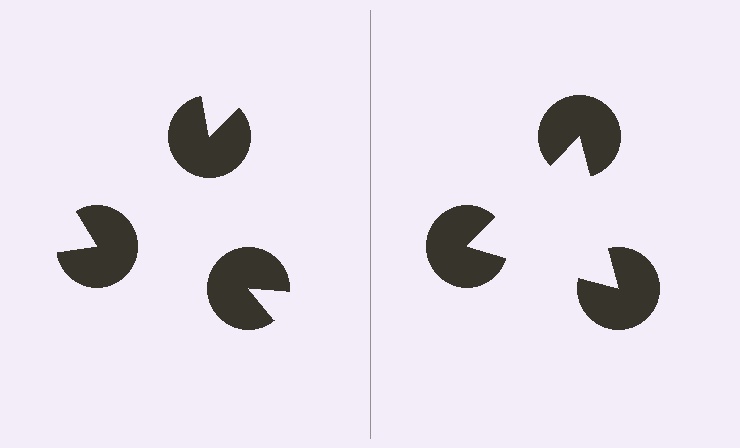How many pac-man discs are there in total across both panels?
6 — 3 on each side.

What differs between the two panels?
The pac-man discs are positioned identically on both sides; only the wedge orientations differ. On the right they align to a triangle; on the left they are misaligned.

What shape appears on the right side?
An illusory triangle.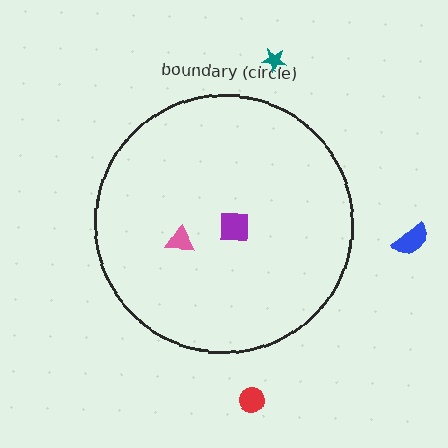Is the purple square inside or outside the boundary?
Inside.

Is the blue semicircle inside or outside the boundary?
Outside.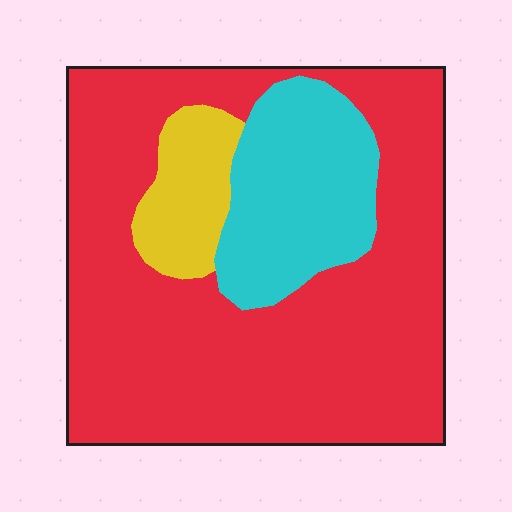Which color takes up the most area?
Red, at roughly 70%.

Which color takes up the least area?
Yellow, at roughly 10%.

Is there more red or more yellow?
Red.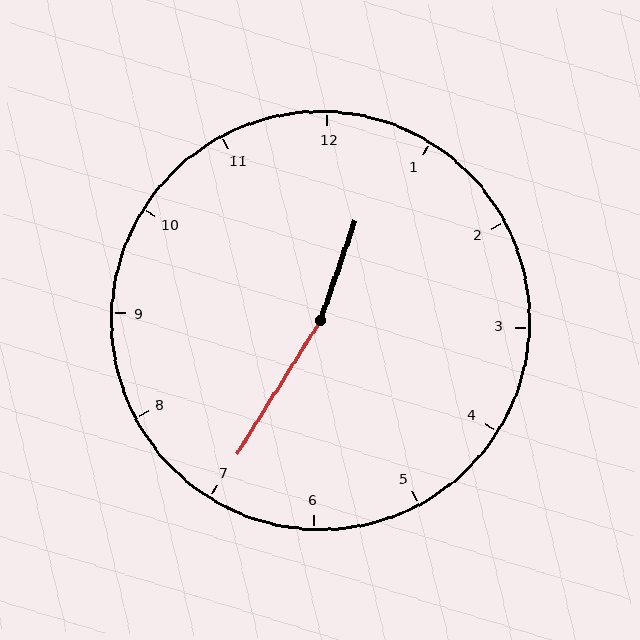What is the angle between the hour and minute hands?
Approximately 168 degrees.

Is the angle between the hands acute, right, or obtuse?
It is obtuse.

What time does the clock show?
12:35.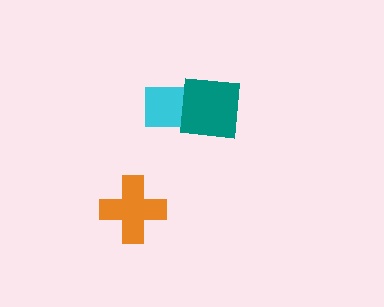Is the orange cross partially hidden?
No, no other shape covers it.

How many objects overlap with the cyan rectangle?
1 object overlaps with the cyan rectangle.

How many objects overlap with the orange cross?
0 objects overlap with the orange cross.